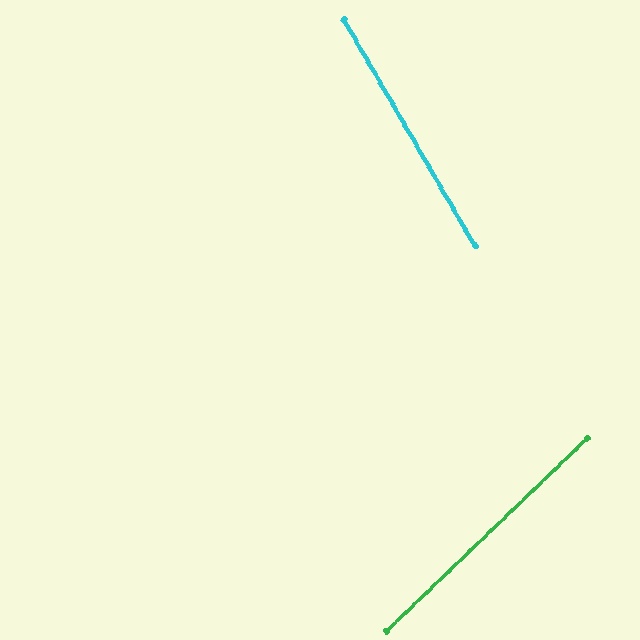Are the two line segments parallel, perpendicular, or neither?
Neither parallel nor perpendicular — they differ by about 76°.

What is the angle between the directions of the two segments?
Approximately 76 degrees.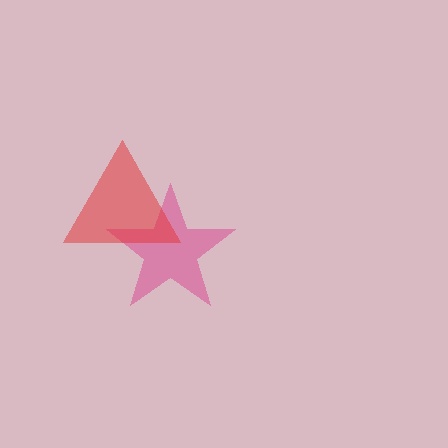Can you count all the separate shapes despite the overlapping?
Yes, there are 2 separate shapes.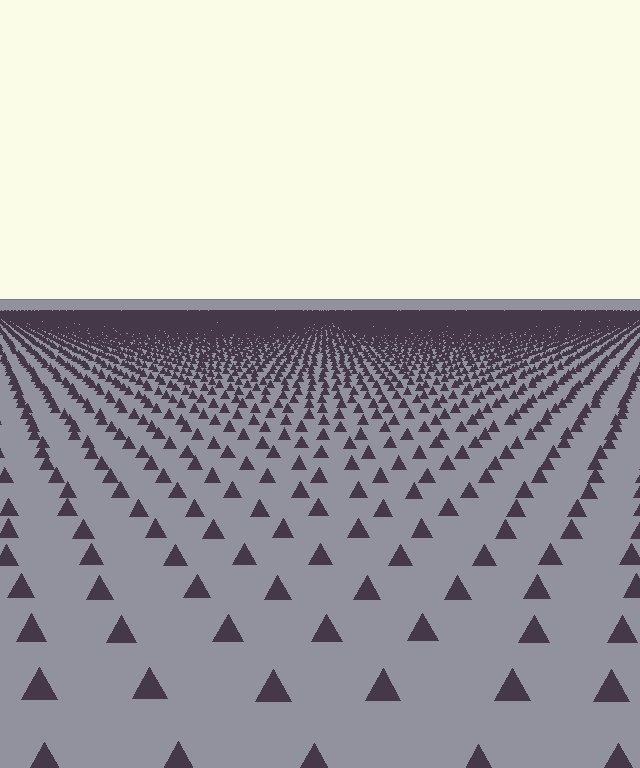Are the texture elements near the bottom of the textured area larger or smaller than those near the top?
Larger. Near the bottom, elements are closer to the viewer and appear at a bigger on-screen size.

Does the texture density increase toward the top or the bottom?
Density increases toward the top.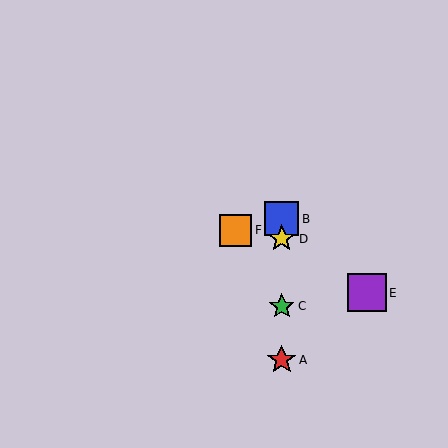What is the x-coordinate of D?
Object D is at x≈282.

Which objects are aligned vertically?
Objects A, B, C, D are aligned vertically.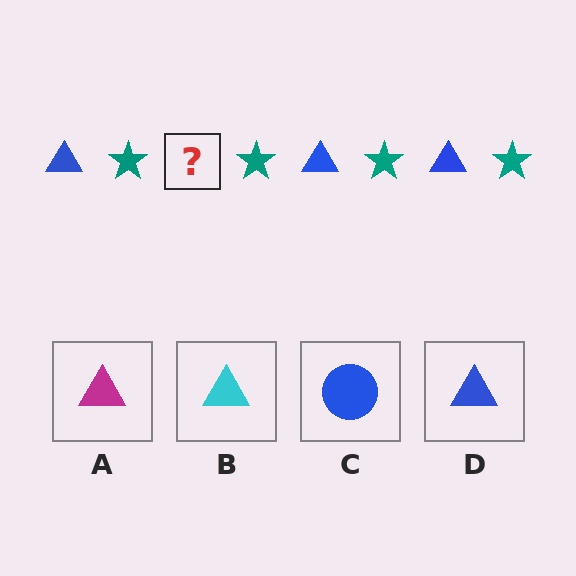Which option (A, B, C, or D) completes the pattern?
D.